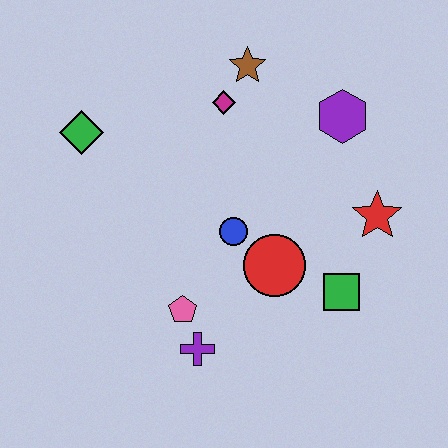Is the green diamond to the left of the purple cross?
Yes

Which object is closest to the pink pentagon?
The purple cross is closest to the pink pentagon.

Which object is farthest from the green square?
The green diamond is farthest from the green square.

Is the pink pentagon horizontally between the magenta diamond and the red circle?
No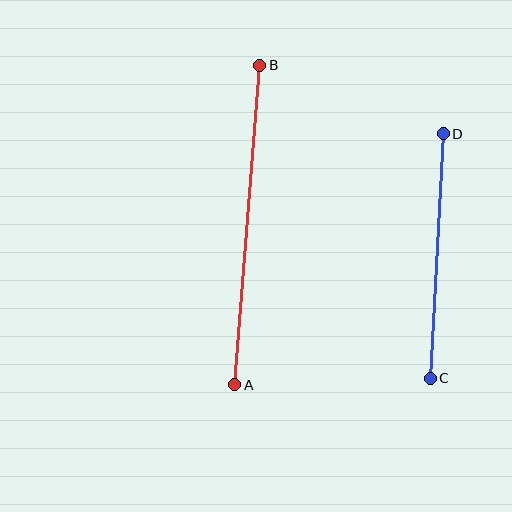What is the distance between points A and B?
The distance is approximately 320 pixels.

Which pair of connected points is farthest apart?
Points A and B are farthest apart.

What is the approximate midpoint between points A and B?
The midpoint is at approximately (247, 225) pixels.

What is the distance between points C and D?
The distance is approximately 245 pixels.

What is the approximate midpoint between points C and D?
The midpoint is at approximately (437, 256) pixels.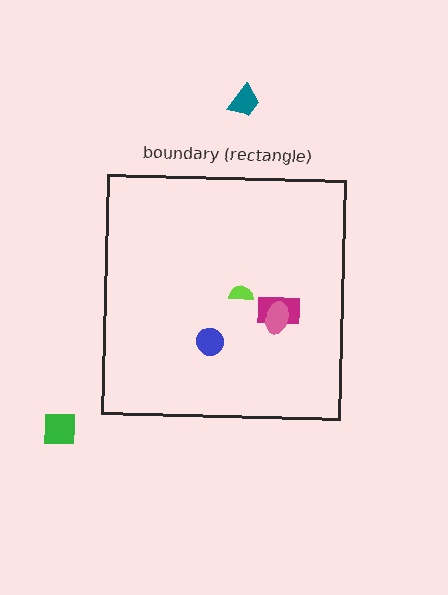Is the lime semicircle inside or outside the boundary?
Inside.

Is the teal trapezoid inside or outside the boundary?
Outside.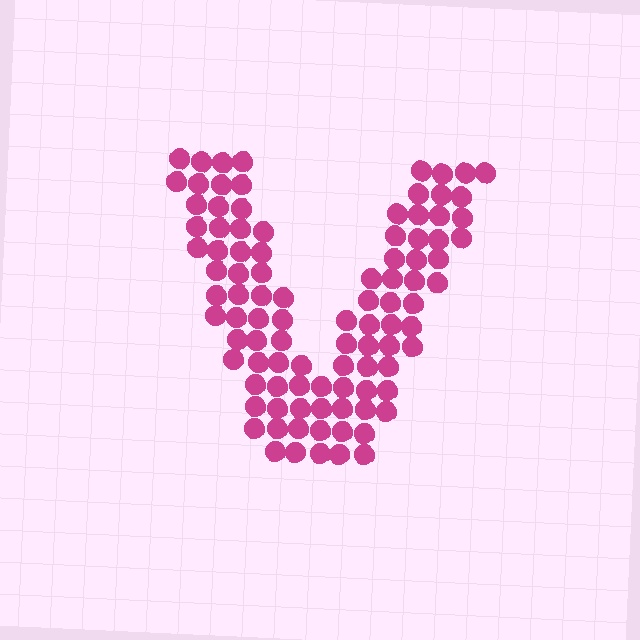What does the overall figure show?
The overall figure shows the letter V.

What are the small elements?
The small elements are circles.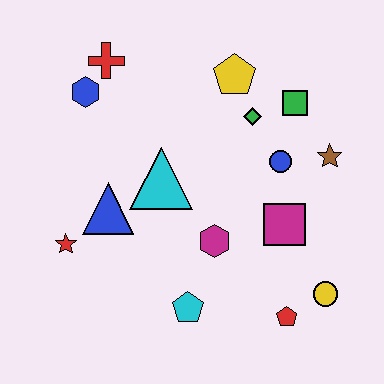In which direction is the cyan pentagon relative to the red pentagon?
The cyan pentagon is to the left of the red pentagon.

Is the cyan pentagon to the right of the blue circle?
No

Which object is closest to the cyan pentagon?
The magenta hexagon is closest to the cyan pentagon.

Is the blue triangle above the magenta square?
Yes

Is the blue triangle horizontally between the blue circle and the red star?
Yes